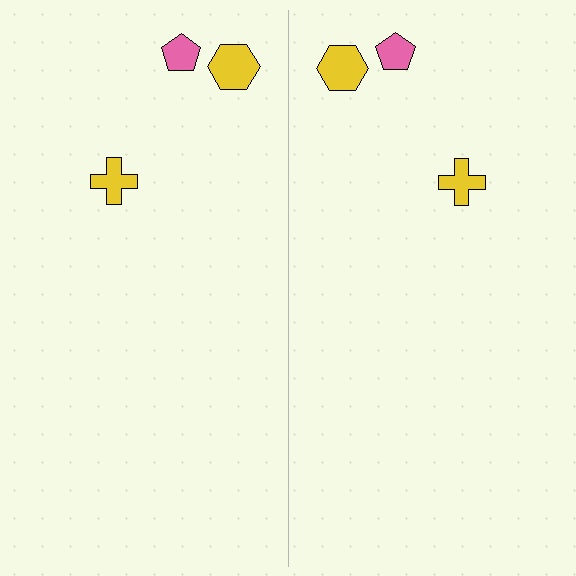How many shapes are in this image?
There are 6 shapes in this image.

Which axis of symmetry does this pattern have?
The pattern has a vertical axis of symmetry running through the center of the image.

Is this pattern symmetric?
Yes, this pattern has bilateral (reflection) symmetry.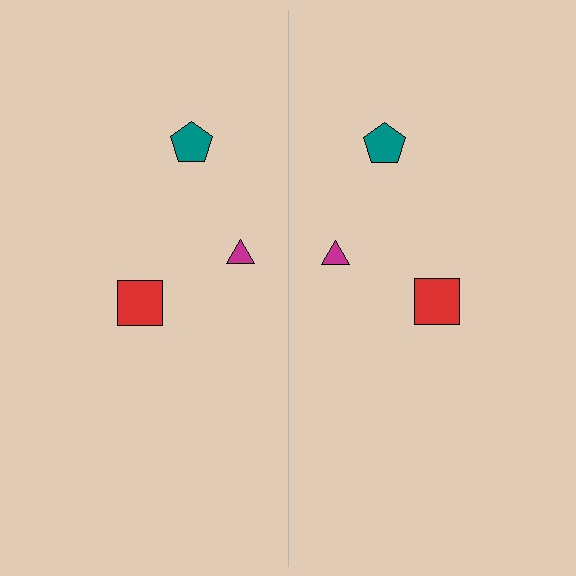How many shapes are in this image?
There are 6 shapes in this image.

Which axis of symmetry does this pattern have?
The pattern has a vertical axis of symmetry running through the center of the image.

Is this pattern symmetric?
Yes, this pattern has bilateral (reflection) symmetry.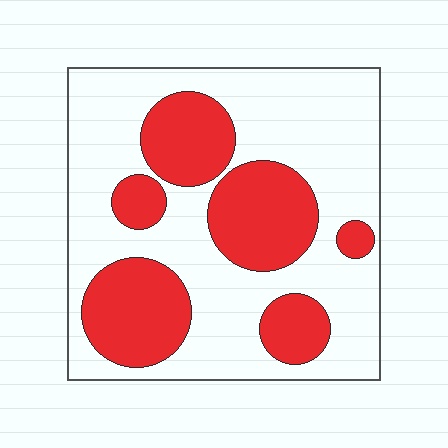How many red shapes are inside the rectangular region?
6.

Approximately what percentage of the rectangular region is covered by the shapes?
Approximately 35%.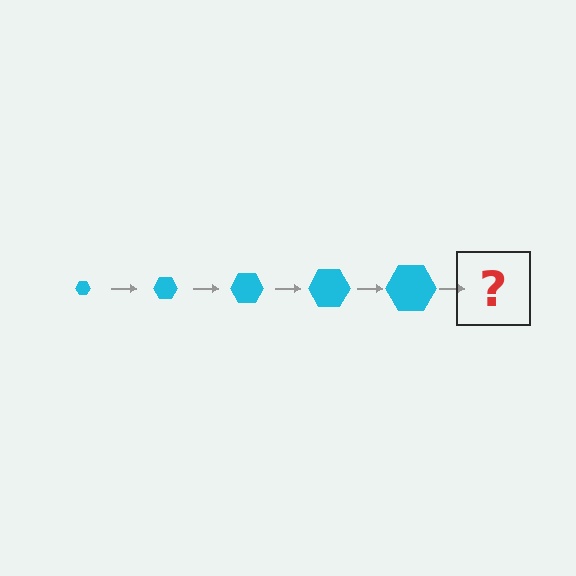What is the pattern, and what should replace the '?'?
The pattern is that the hexagon gets progressively larger each step. The '?' should be a cyan hexagon, larger than the previous one.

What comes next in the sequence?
The next element should be a cyan hexagon, larger than the previous one.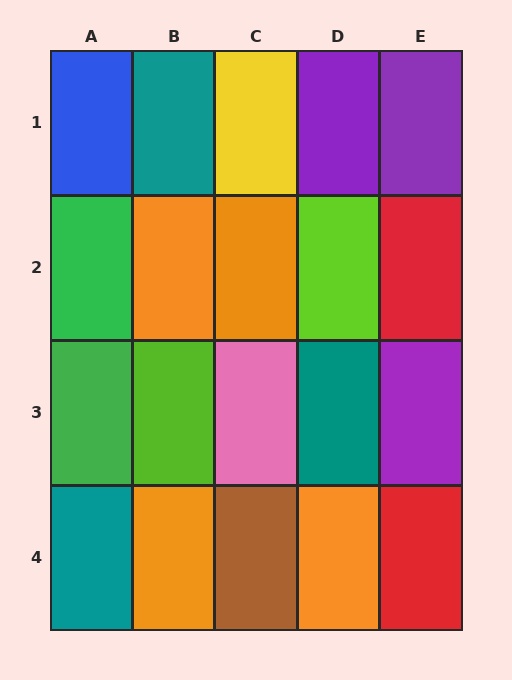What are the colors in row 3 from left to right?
Green, lime, pink, teal, purple.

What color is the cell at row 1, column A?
Blue.